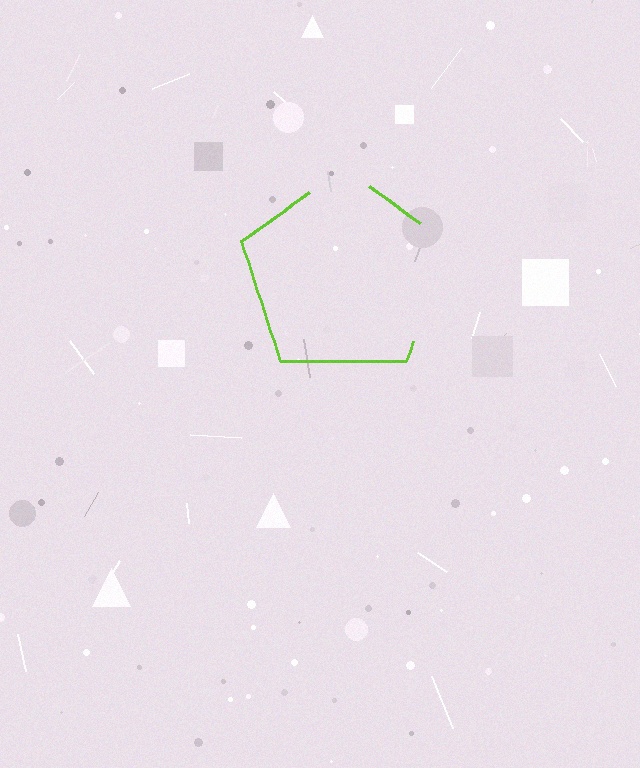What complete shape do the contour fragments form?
The contour fragments form a pentagon.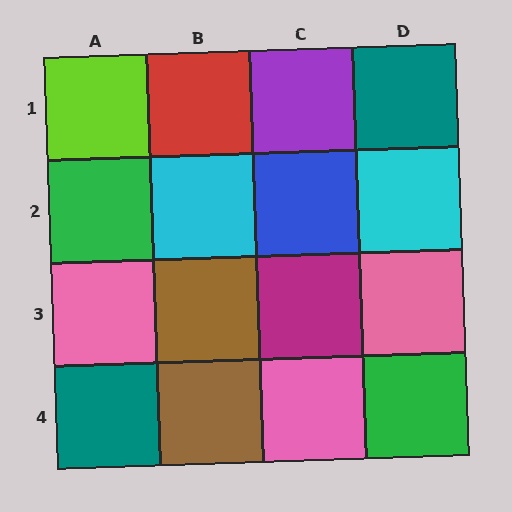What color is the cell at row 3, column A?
Pink.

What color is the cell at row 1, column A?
Lime.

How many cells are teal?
2 cells are teal.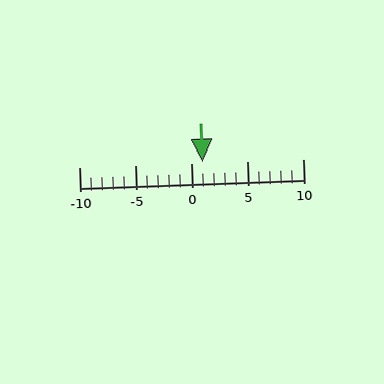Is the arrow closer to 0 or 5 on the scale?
The arrow is closer to 0.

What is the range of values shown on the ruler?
The ruler shows values from -10 to 10.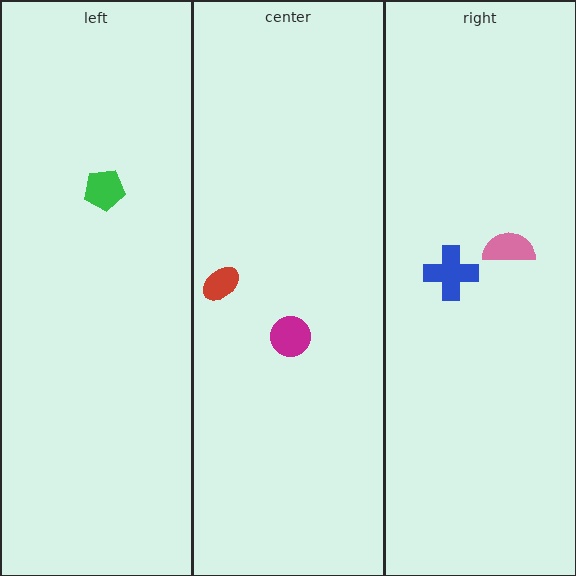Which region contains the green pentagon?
The left region.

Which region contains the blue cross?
The right region.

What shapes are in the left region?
The green pentagon.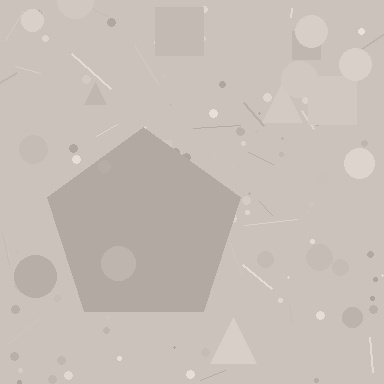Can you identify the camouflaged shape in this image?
The camouflaged shape is a pentagon.